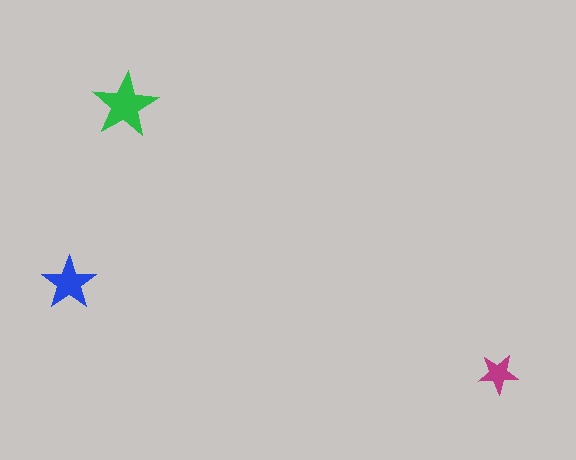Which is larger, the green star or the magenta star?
The green one.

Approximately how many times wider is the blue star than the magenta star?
About 1.5 times wider.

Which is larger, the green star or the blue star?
The green one.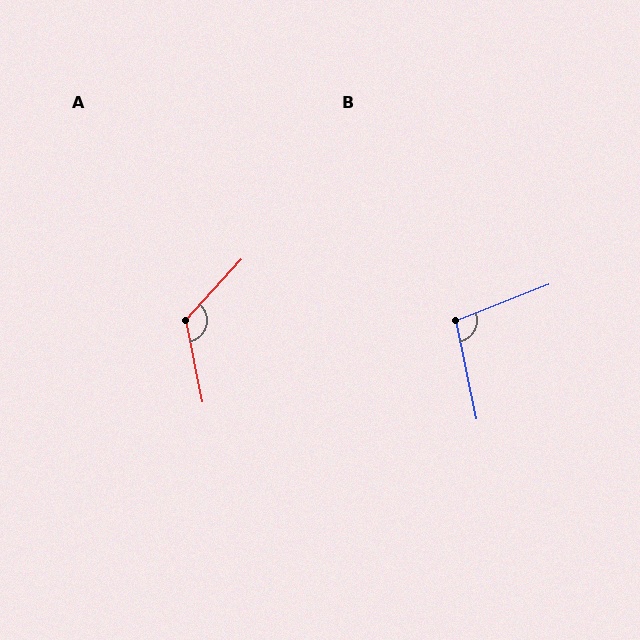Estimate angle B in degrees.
Approximately 100 degrees.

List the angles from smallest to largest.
B (100°), A (126°).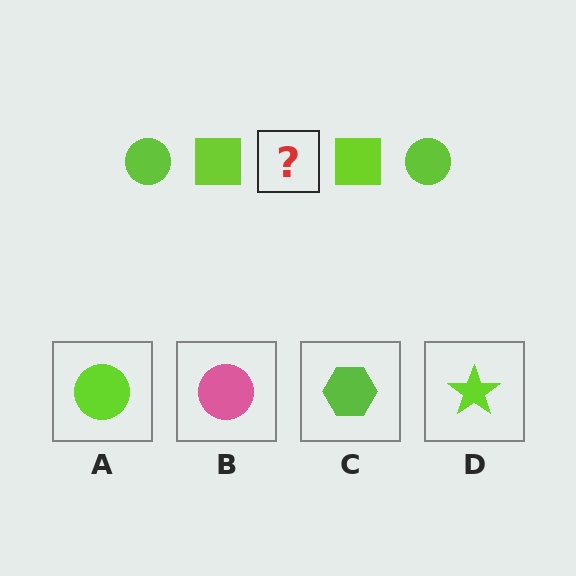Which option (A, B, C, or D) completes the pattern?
A.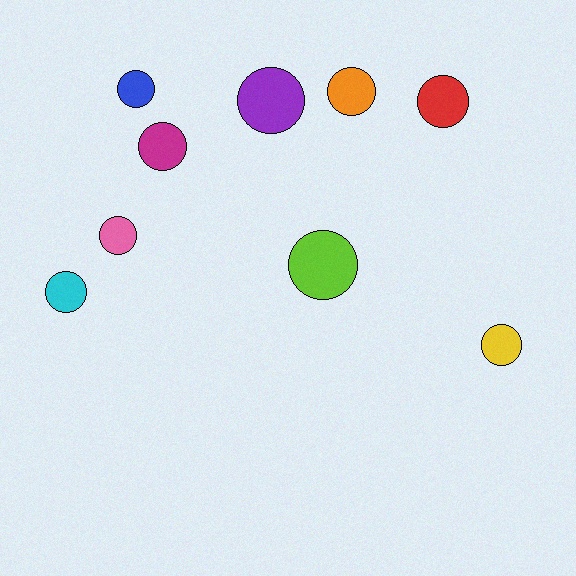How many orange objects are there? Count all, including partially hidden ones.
There is 1 orange object.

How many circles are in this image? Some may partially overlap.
There are 9 circles.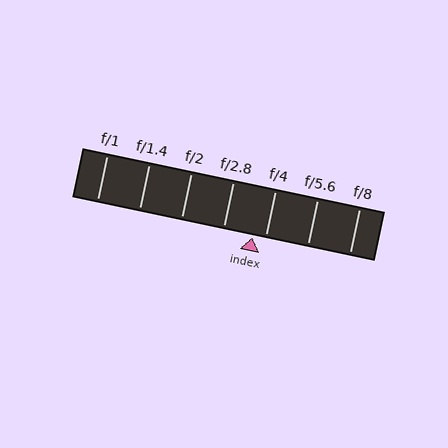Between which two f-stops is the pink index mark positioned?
The index mark is between f/2.8 and f/4.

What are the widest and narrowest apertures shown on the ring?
The widest aperture shown is f/1 and the narrowest is f/8.